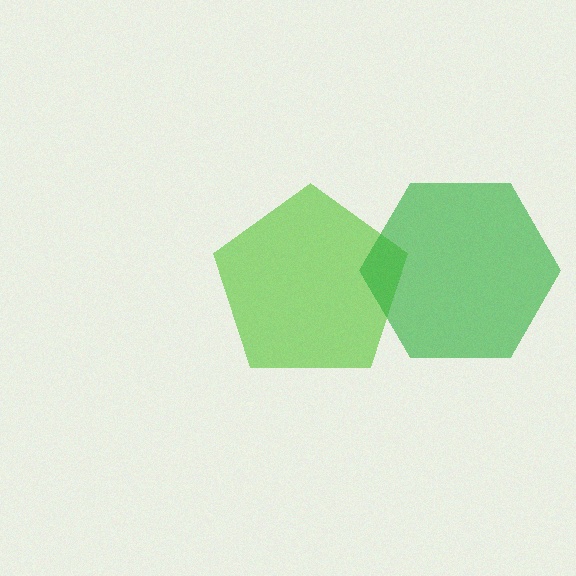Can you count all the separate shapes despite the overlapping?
Yes, there are 2 separate shapes.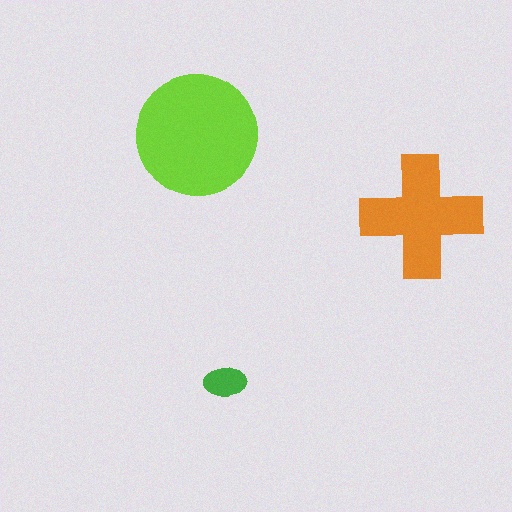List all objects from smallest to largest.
The green ellipse, the orange cross, the lime circle.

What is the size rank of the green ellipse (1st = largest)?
3rd.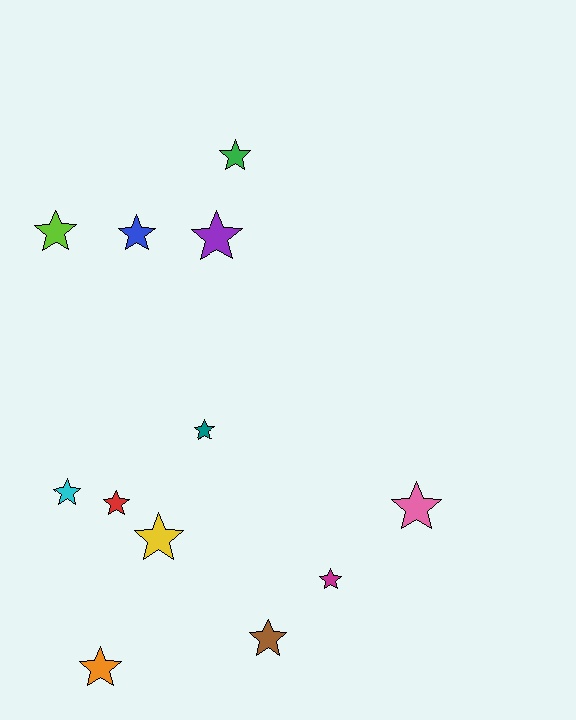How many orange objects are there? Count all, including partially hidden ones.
There is 1 orange object.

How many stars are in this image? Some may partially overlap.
There are 12 stars.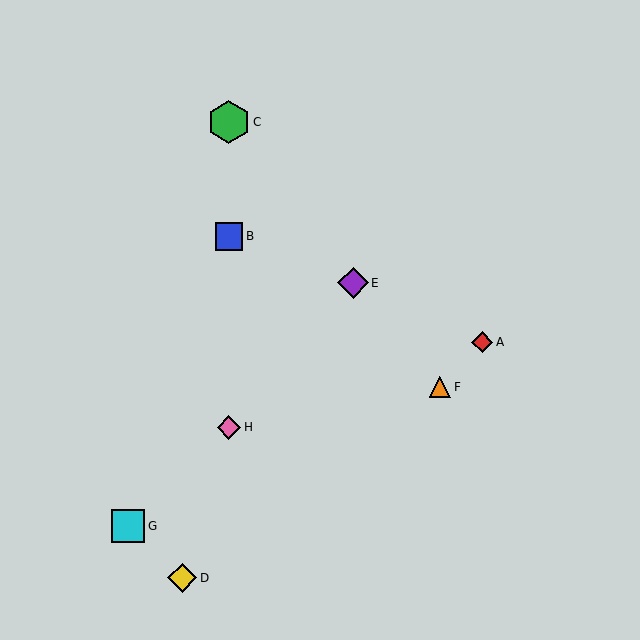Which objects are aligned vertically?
Objects B, C, H are aligned vertically.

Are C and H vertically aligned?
Yes, both are at x≈229.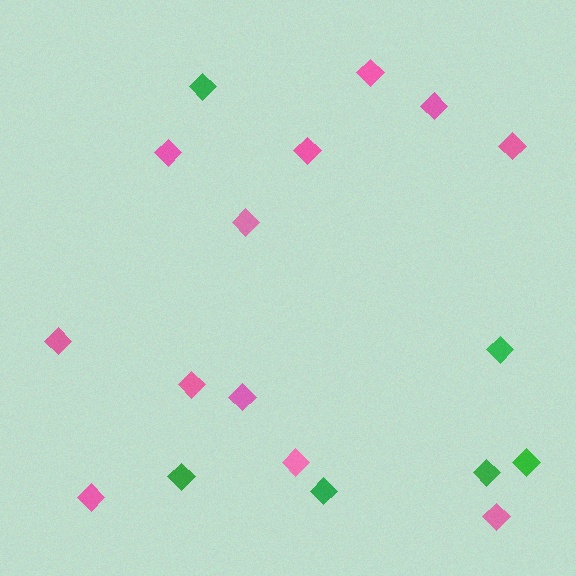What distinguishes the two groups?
There are 2 groups: one group of pink diamonds (12) and one group of green diamonds (6).